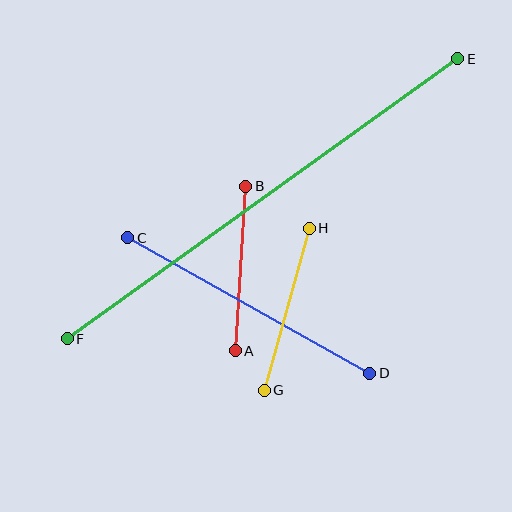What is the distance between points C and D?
The distance is approximately 278 pixels.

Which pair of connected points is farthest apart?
Points E and F are farthest apart.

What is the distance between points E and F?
The distance is approximately 480 pixels.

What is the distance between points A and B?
The distance is approximately 165 pixels.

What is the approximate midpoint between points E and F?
The midpoint is at approximately (263, 199) pixels.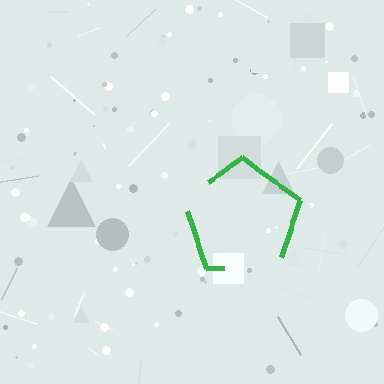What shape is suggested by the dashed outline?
The dashed outline suggests a pentagon.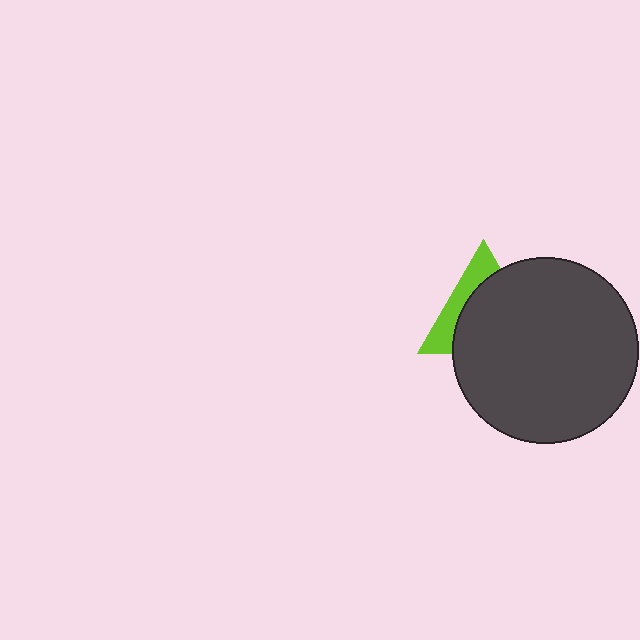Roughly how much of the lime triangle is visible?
A small part of it is visible (roughly 33%).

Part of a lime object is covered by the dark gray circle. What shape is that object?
It is a triangle.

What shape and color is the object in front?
The object in front is a dark gray circle.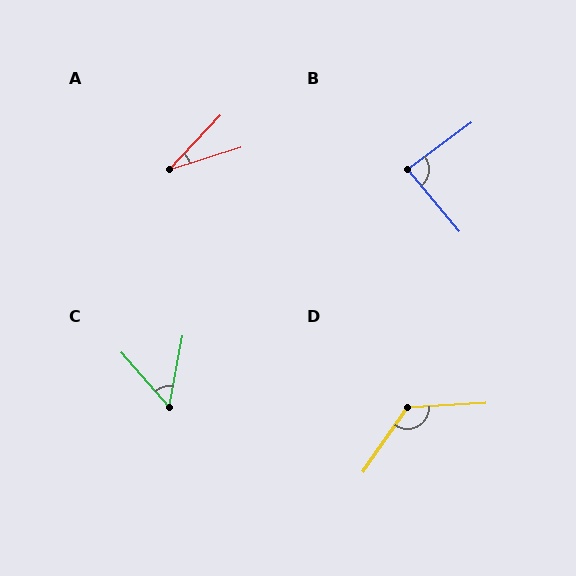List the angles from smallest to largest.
A (29°), C (52°), B (86°), D (128°).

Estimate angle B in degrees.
Approximately 86 degrees.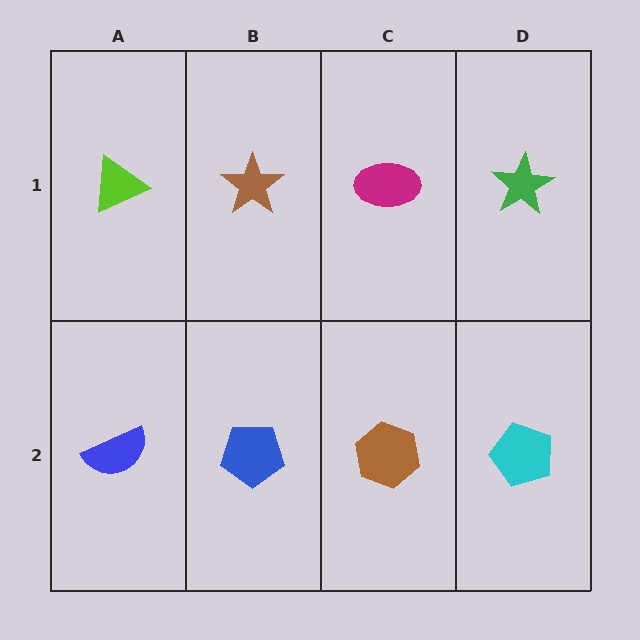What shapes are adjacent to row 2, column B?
A brown star (row 1, column B), a blue semicircle (row 2, column A), a brown hexagon (row 2, column C).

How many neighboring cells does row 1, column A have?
2.